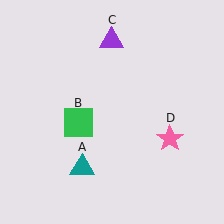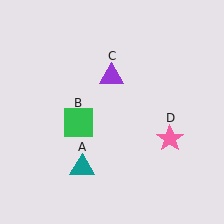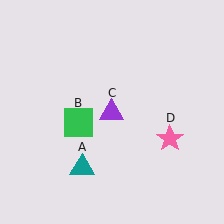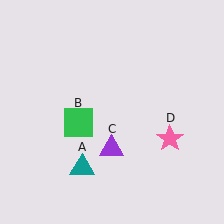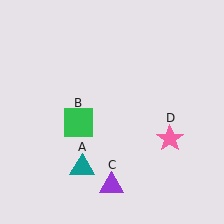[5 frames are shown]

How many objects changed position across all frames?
1 object changed position: purple triangle (object C).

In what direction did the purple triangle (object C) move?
The purple triangle (object C) moved down.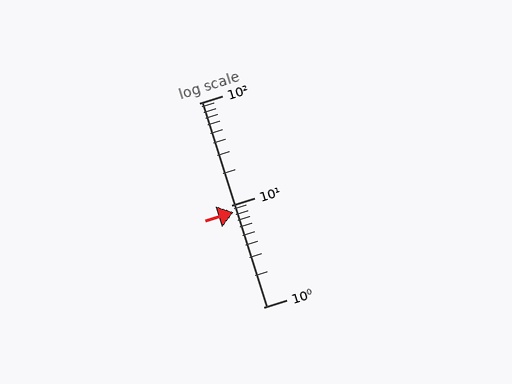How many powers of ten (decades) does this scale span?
The scale spans 2 decades, from 1 to 100.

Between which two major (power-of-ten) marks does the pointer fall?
The pointer is between 1 and 10.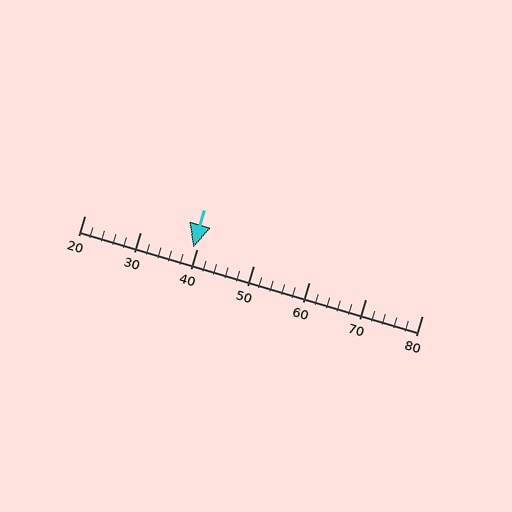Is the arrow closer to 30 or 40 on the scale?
The arrow is closer to 40.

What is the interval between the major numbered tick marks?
The major tick marks are spaced 10 units apart.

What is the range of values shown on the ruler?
The ruler shows values from 20 to 80.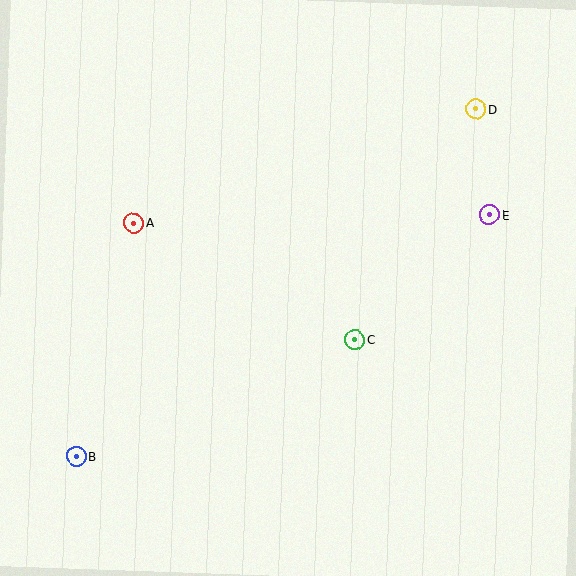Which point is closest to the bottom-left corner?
Point B is closest to the bottom-left corner.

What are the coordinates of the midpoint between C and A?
The midpoint between C and A is at (244, 281).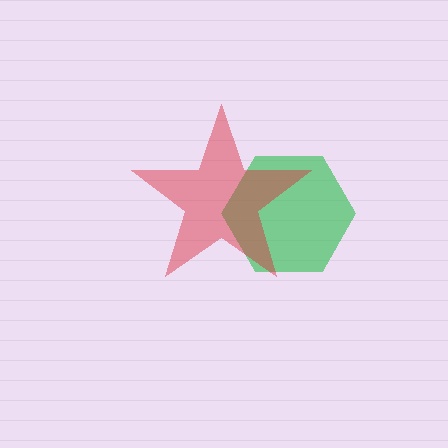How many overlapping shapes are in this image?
There are 2 overlapping shapes in the image.